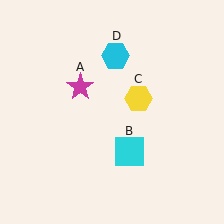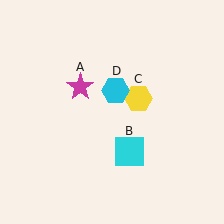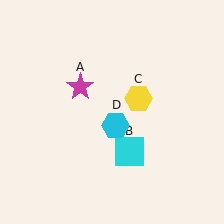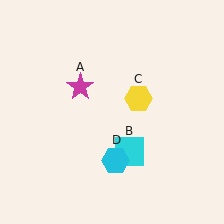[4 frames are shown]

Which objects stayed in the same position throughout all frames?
Magenta star (object A) and cyan square (object B) and yellow hexagon (object C) remained stationary.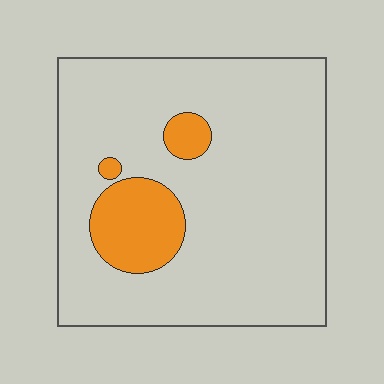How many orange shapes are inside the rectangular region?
3.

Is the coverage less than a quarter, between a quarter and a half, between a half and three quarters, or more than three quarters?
Less than a quarter.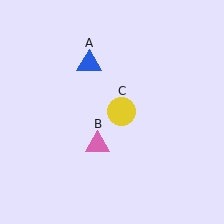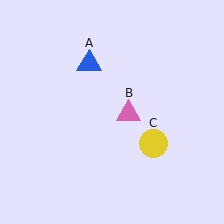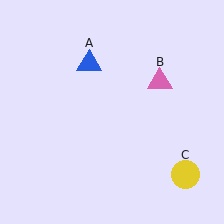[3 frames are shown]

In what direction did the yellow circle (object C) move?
The yellow circle (object C) moved down and to the right.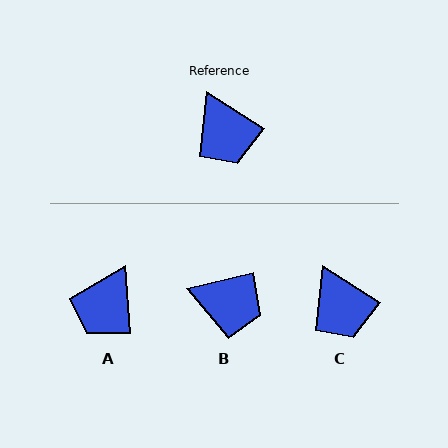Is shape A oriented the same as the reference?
No, it is off by about 53 degrees.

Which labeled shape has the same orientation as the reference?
C.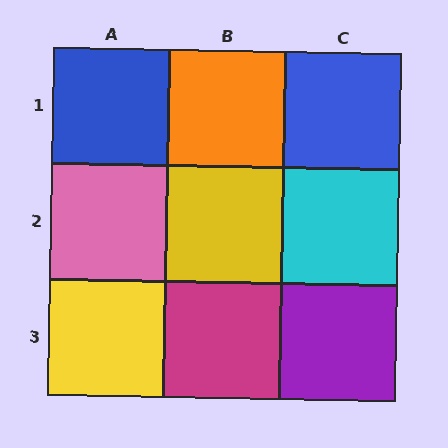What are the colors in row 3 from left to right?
Yellow, magenta, purple.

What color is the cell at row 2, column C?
Cyan.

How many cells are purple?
1 cell is purple.